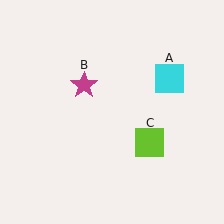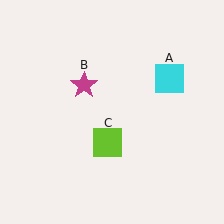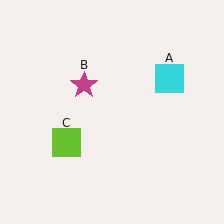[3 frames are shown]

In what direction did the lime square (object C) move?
The lime square (object C) moved left.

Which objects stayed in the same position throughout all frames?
Cyan square (object A) and magenta star (object B) remained stationary.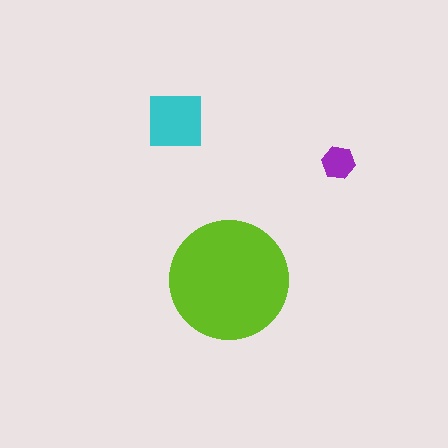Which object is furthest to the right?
The purple hexagon is rightmost.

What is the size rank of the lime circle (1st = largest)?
1st.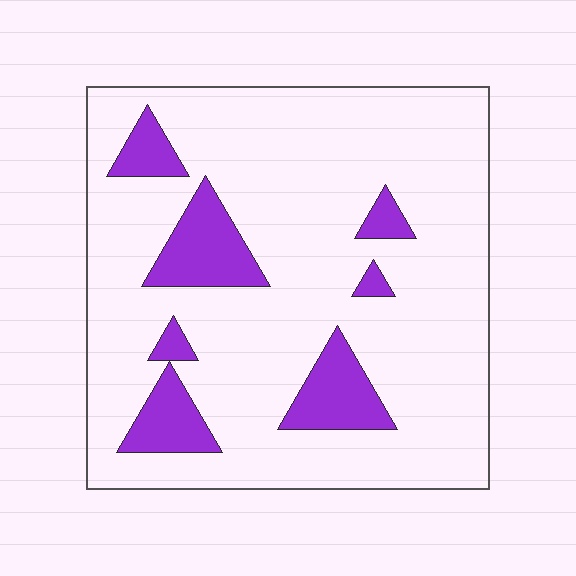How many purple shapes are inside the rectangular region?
7.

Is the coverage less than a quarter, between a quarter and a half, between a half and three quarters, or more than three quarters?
Less than a quarter.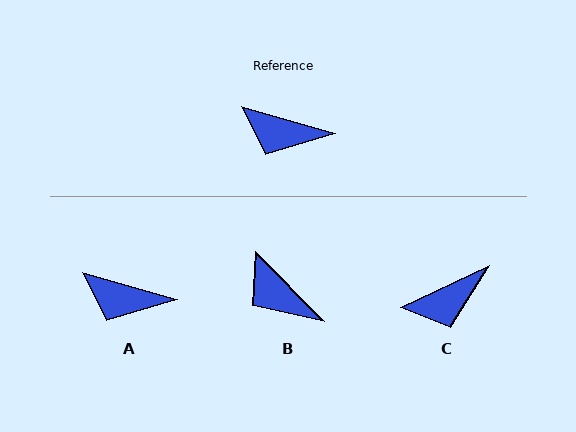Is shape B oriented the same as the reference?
No, it is off by about 29 degrees.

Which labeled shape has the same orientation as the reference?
A.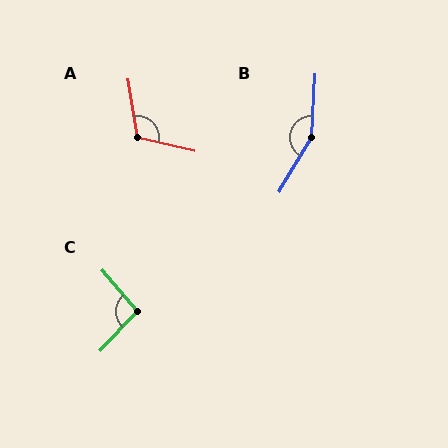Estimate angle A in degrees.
Approximately 112 degrees.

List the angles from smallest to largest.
C (96°), A (112°), B (152°).